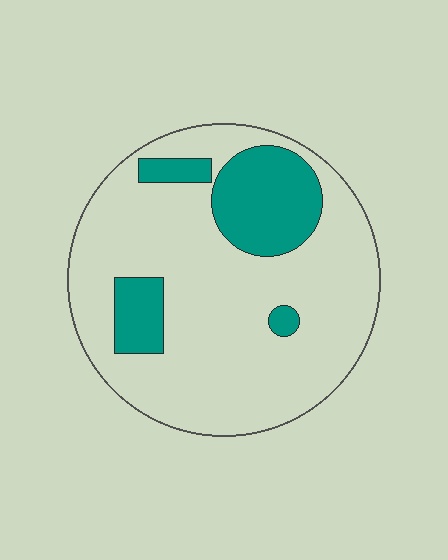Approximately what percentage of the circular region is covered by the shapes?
Approximately 20%.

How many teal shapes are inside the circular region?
4.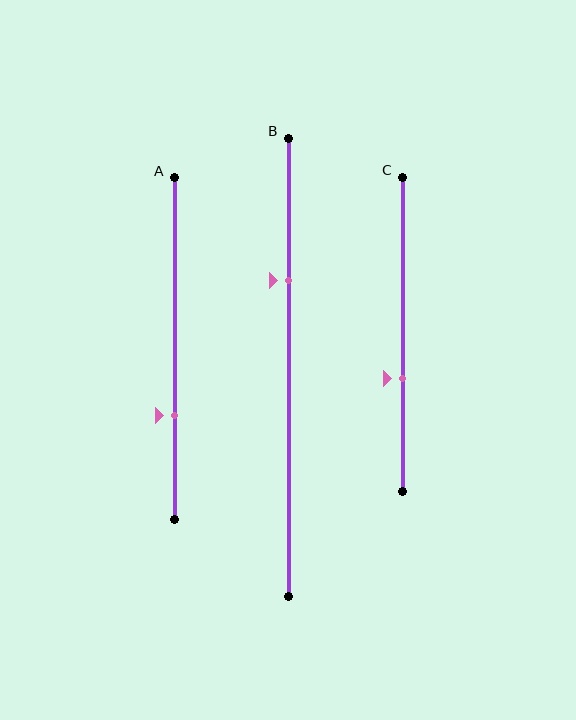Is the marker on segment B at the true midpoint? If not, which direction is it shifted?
No, the marker on segment B is shifted upward by about 19% of the segment length.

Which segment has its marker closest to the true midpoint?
Segment C has its marker closest to the true midpoint.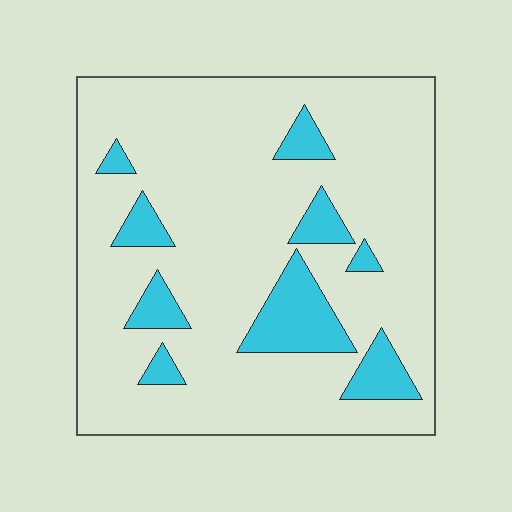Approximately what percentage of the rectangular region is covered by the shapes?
Approximately 15%.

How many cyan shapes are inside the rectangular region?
9.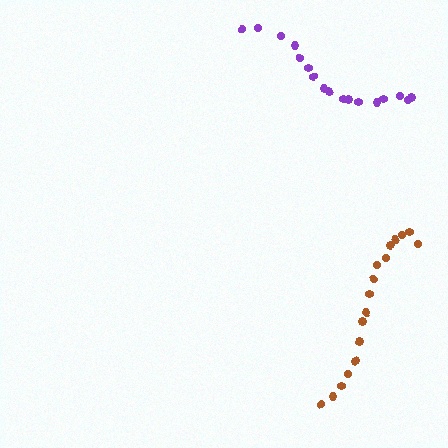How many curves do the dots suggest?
There are 2 distinct paths.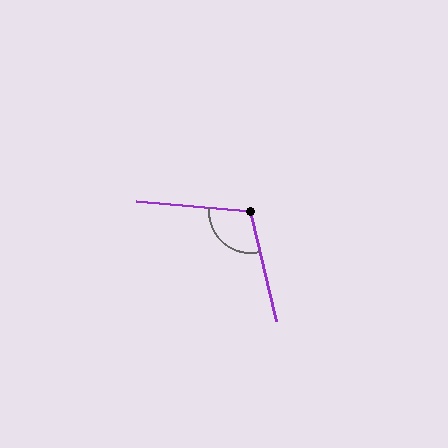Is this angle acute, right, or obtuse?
It is obtuse.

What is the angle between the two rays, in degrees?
Approximately 108 degrees.